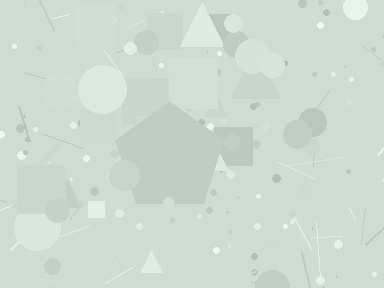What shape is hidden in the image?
A pentagon is hidden in the image.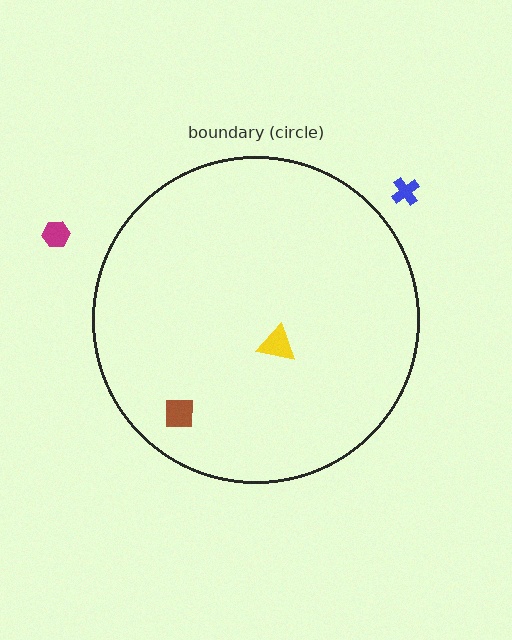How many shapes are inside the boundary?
2 inside, 2 outside.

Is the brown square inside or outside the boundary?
Inside.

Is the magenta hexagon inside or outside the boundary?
Outside.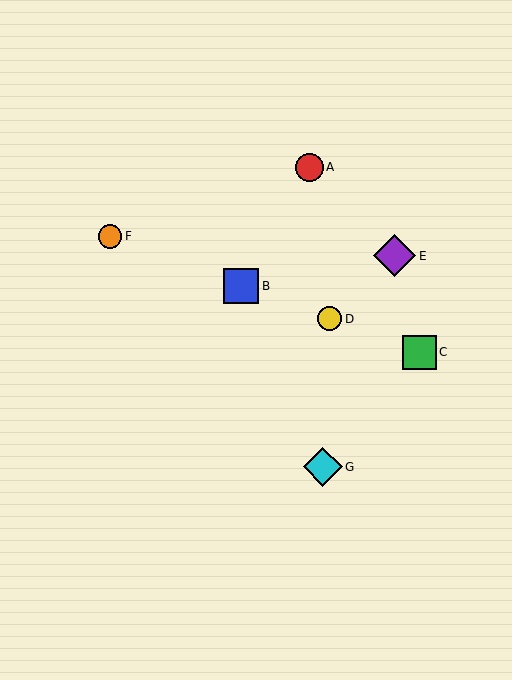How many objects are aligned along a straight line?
4 objects (B, C, D, F) are aligned along a straight line.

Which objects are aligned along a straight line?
Objects B, C, D, F are aligned along a straight line.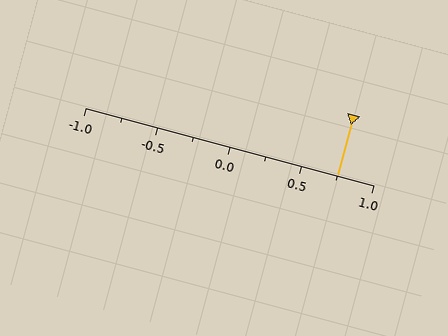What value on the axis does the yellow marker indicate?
The marker indicates approximately 0.75.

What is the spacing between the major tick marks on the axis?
The major ticks are spaced 0.5 apart.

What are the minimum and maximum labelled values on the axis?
The axis runs from -1.0 to 1.0.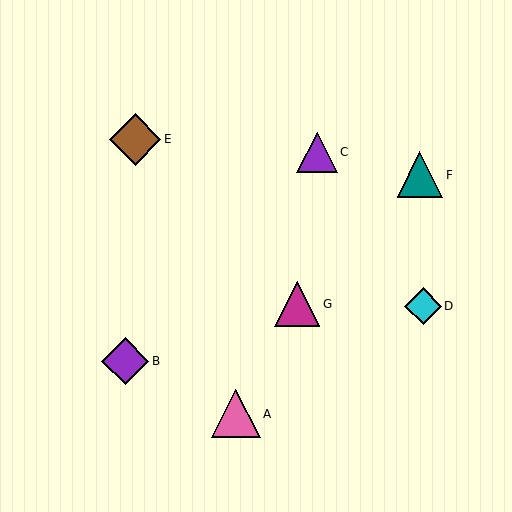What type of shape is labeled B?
Shape B is a purple diamond.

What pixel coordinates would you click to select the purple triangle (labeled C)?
Click at (317, 152) to select the purple triangle C.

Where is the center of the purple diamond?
The center of the purple diamond is at (125, 361).